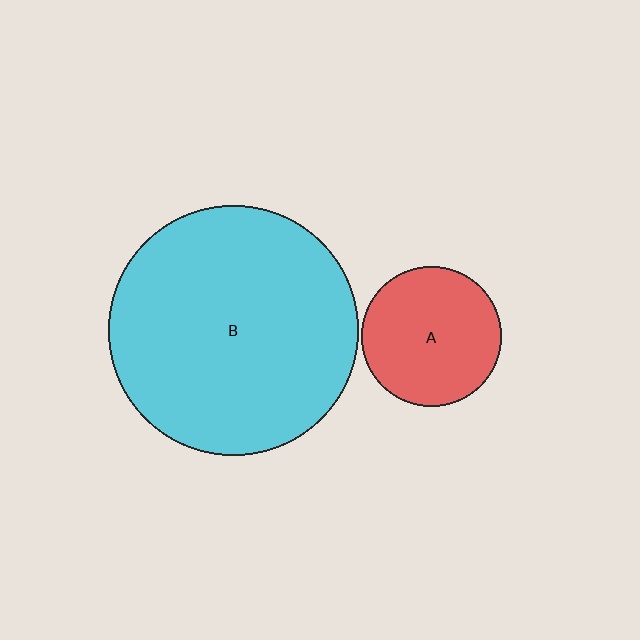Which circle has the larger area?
Circle B (cyan).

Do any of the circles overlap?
No, none of the circles overlap.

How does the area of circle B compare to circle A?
Approximately 3.2 times.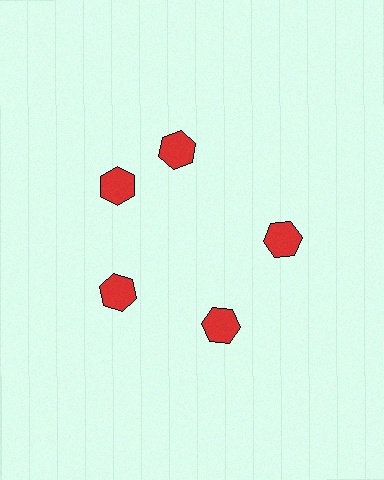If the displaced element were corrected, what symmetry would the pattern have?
It would have 5-fold rotational symmetry — the pattern would map onto itself every 72 degrees.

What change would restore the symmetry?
The symmetry would be restored by rotating it back into even spacing with its neighbors so that all 5 hexagons sit at equal angles and equal distance from the center.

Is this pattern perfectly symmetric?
No. The 5 red hexagons are arranged in a ring, but one element near the 1 o'clock position is rotated out of alignment along the ring, breaking the 5-fold rotational symmetry.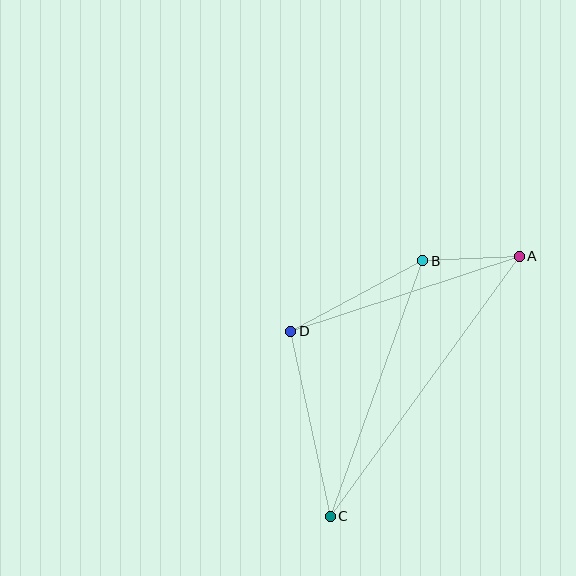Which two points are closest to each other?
Points A and B are closest to each other.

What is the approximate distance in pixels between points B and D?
The distance between B and D is approximately 150 pixels.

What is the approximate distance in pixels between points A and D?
The distance between A and D is approximately 241 pixels.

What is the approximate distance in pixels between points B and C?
The distance between B and C is approximately 272 pixels.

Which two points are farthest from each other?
Points A and C are farthest from each other.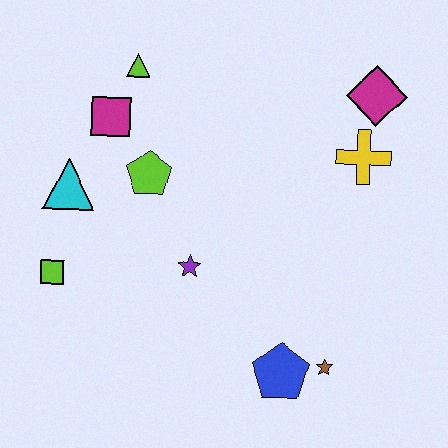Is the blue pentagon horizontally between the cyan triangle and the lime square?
No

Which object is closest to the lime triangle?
The magenta square is closest to the lime triangle.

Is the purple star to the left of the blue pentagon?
Yes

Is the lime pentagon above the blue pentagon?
Yes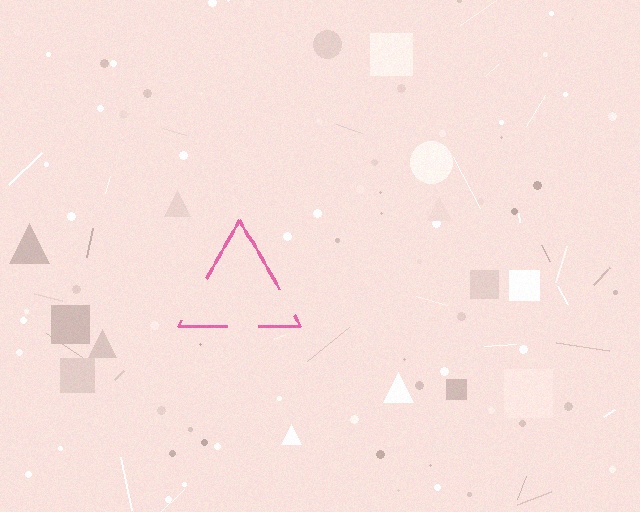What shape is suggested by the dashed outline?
The dashed outline suggests a triangle.